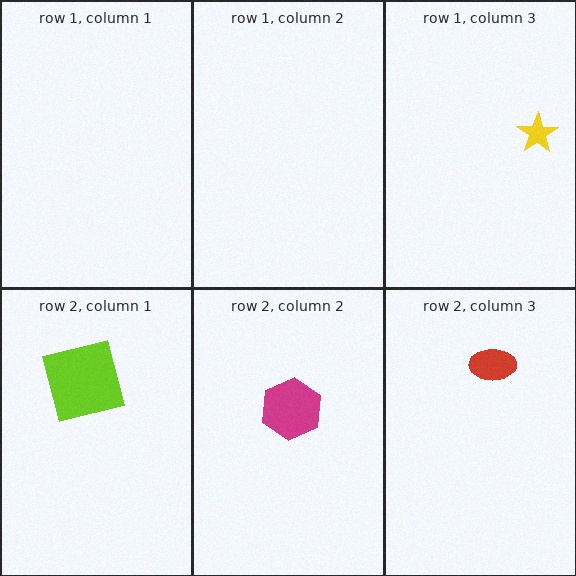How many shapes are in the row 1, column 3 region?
1.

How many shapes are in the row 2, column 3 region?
1.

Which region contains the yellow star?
The row 1, column 3 region.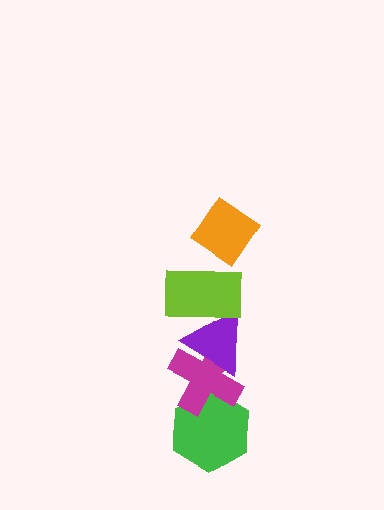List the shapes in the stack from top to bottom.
From top to bottom: the orange diamond, the lime rectangle, the purple triangle, the magenta cross, the green hexagon.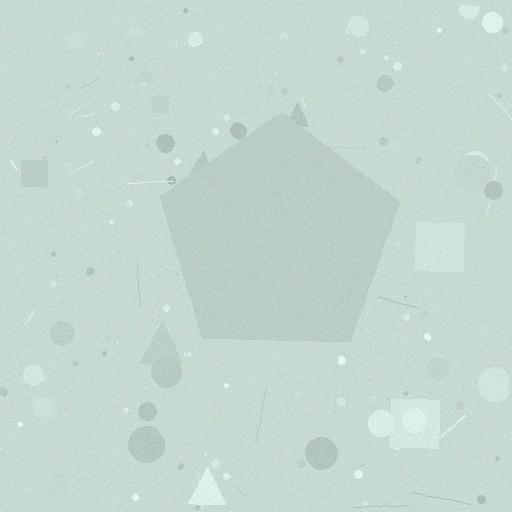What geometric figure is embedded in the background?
A pentagon is embedded in the background.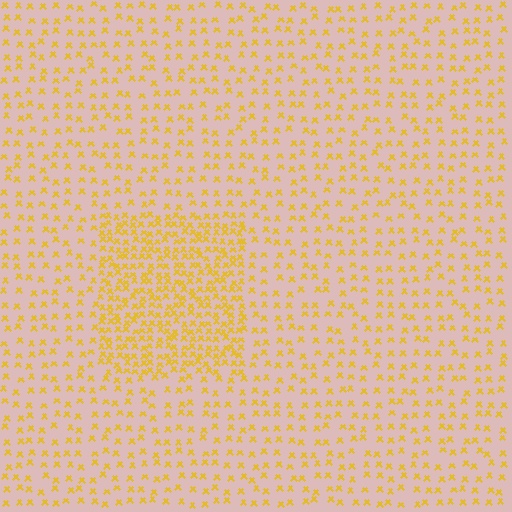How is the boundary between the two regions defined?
The boundary is defined by a change in element density (approximately 2.3x ratio). All elements are the same color, size, and shape.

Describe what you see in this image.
The image contains small yellow elements arranged at two different densities. A rectangle-shaped region is visible where the elements are more densely packed than the surrounding area.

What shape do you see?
I see a rectangle.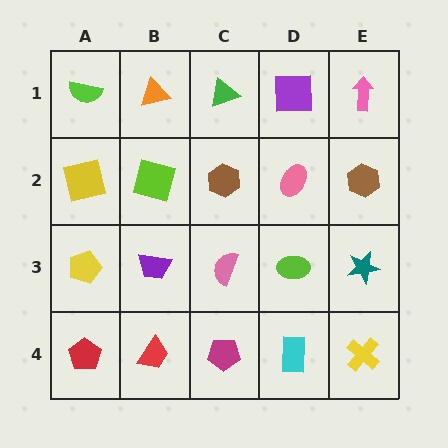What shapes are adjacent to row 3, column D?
A pink ellipse (row 2, column D), a cyan rectangle (row 4, column D), a pink semicircle (row 3, column C), a teal star (row 3, column E).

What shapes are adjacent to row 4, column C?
A pink semicircle (row 3, column C), a red trapezoid (row 4, column B), a cyan rectangle (row 4, column D).